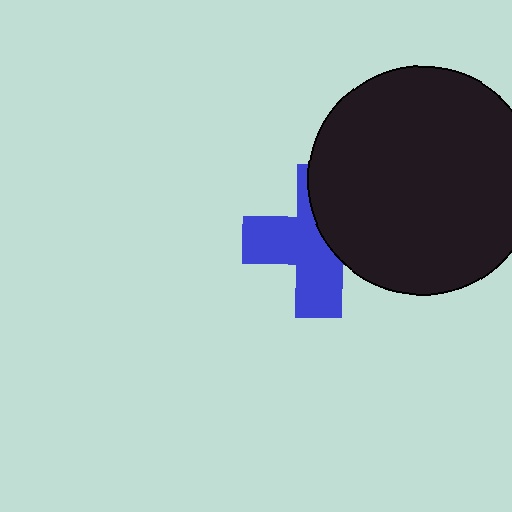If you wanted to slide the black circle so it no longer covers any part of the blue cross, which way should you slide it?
Slide it right — that is the most direct way to separate the two shapes.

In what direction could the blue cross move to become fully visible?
The blue cross could move left. That would shift it out from behind the black circle entirely.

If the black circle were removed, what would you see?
You would see the complete blue cross.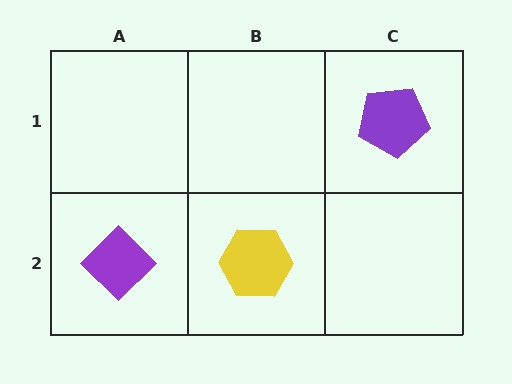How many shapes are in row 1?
1 shape.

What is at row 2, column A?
A purple diamond.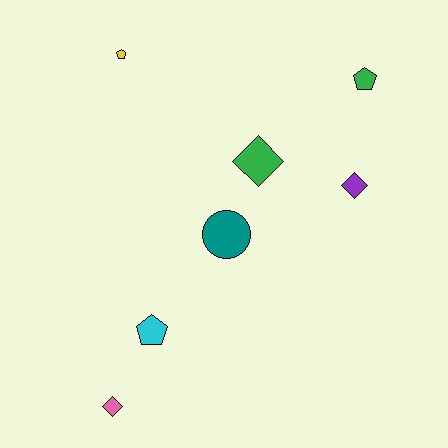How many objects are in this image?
There are 7 objects.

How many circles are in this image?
There is 1 circle.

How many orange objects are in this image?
There are no orange objects.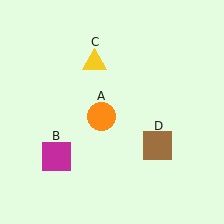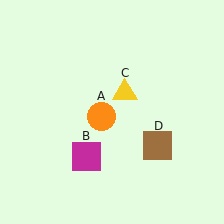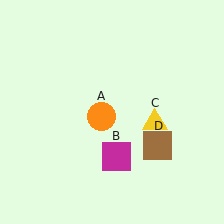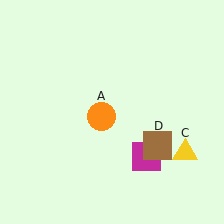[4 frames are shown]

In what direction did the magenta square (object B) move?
The magenta square (object B) moved right.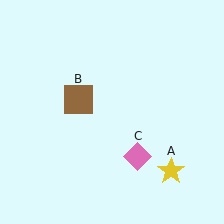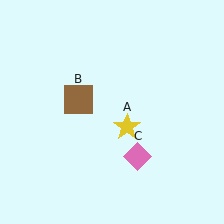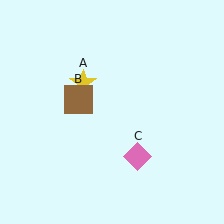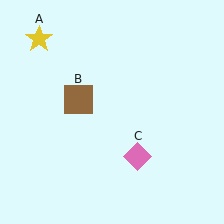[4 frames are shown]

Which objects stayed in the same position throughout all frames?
Brown square (object B) and pink diamond (object C) remained stationary.